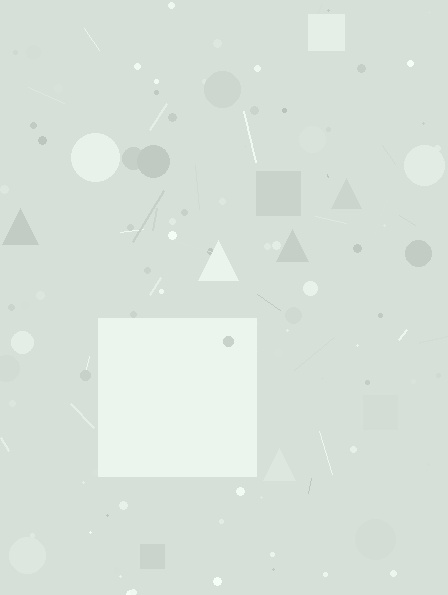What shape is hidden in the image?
A square is hidden in the image.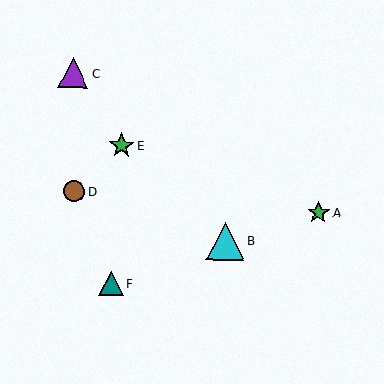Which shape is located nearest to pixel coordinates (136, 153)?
The green star (labeled E) at (122, 146) is nearest to that location.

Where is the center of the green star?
The center of the green star is at (319, 212).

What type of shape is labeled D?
Shape D is a brown circle.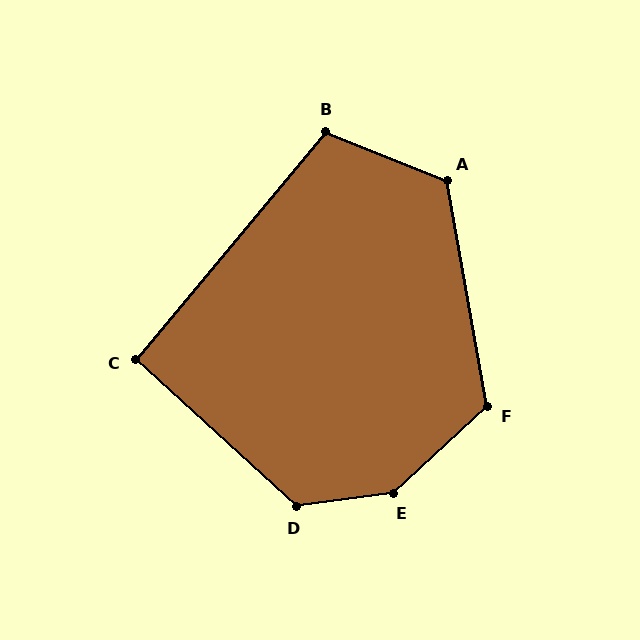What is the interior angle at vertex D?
Approximately 130 degrees (obtuse).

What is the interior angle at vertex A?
Approximately 122 degrees (obtuse).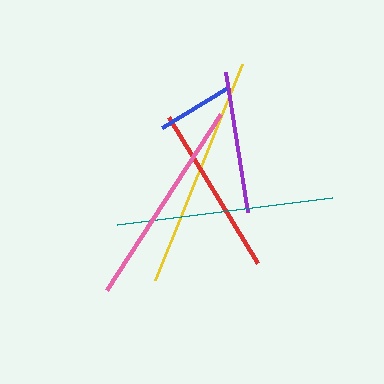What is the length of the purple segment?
The purple segment is approximately 141 pixels long.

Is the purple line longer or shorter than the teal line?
The teal line is longer than the purple line.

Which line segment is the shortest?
The blue line is the shortest at approximately 74 pixels.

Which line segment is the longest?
The yellow line is the longest at approximately 233 pixels.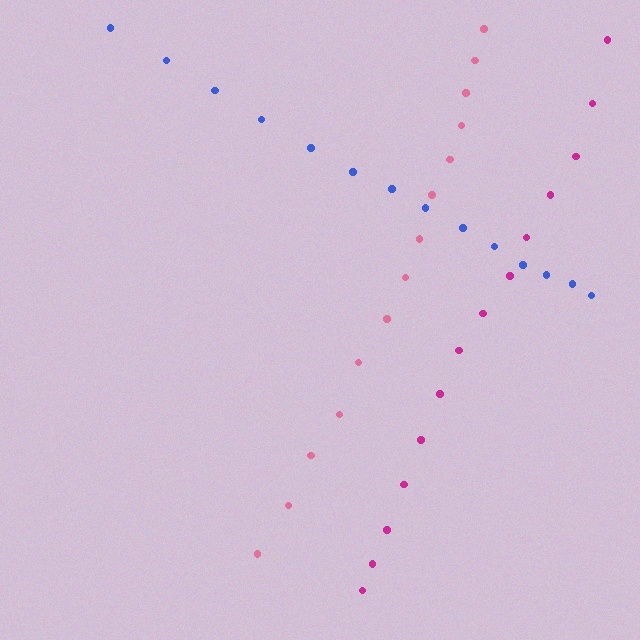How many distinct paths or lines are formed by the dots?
There are 3 distinct paths.